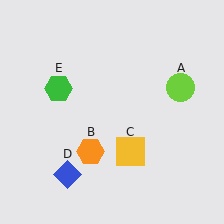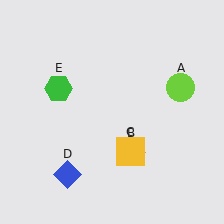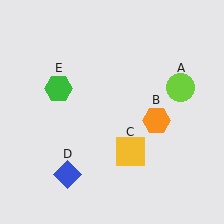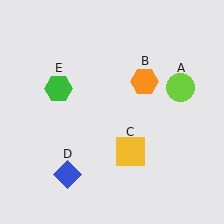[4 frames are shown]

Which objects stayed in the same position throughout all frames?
Lime circle (object A) and yellow square (object C) and blue diamond (object D) and green hexagon (object E) remained stationary.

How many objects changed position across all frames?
1 object changed position: orange hexagon (object B).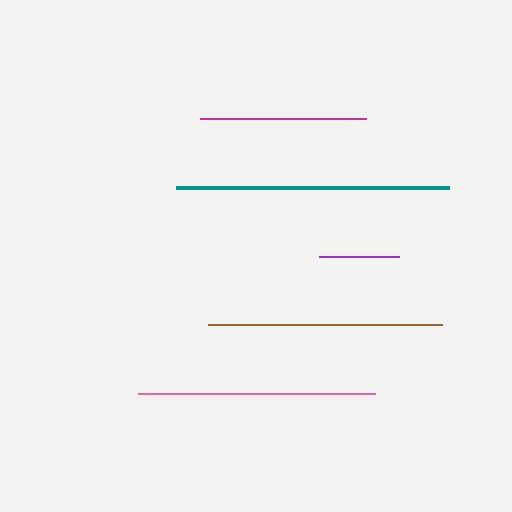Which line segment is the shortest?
The purple line is the shortest at approximately 80 pixels.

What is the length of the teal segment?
The teal segment is approximately 273 pixels long.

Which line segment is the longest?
The teal line is the longest at approximately 273 pixels.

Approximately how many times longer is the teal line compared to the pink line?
The teal line is approximately 1.1 times the length of the pink line.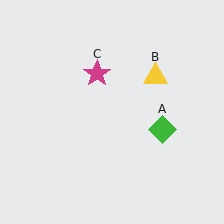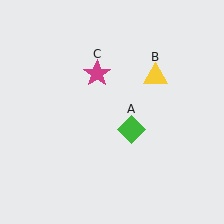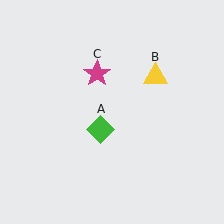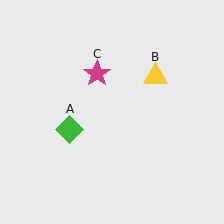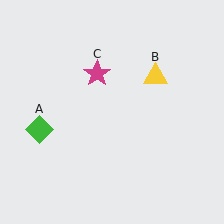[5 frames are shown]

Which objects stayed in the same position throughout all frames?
Yellow triangle (object B) and magenta star (object C) remained stationary.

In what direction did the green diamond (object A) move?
The green diamond (object A) moved left.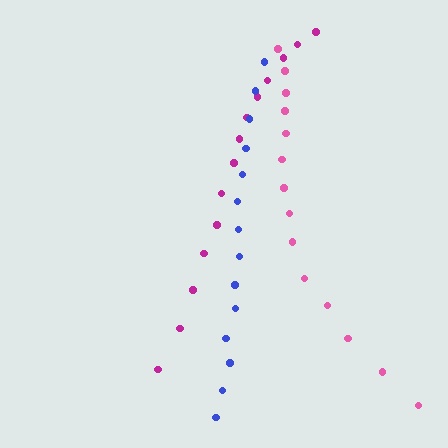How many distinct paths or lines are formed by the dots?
There are 3 distinct paths.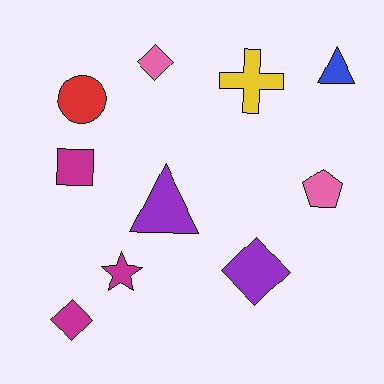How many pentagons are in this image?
There is 1 pentagon.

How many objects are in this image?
There are 10 objects.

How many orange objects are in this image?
There are no orange objects.